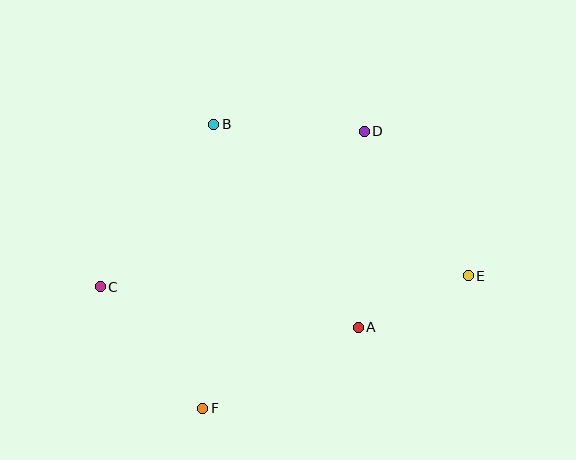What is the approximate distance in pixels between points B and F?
The distance between B and F is approximately 284 pixels.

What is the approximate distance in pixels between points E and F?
The distance between E and F is approximately 297 pixels.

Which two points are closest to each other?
Points A and E are closest to each other.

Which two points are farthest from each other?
Points C and E are farthest from each other.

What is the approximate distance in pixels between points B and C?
The distance between B and C is approximately 198 pixels.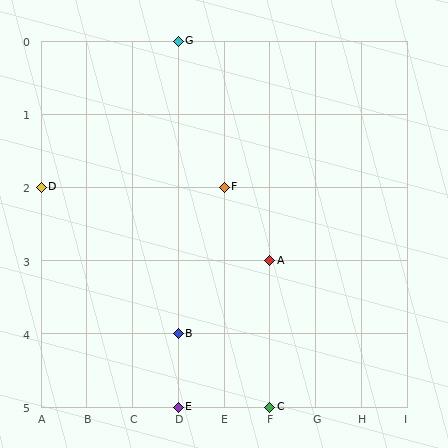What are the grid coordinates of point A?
Point A is at grid coordinates (F, 3).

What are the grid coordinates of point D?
Point D is at grid coordinates (A, 2).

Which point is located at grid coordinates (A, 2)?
Point D is at (A, 2).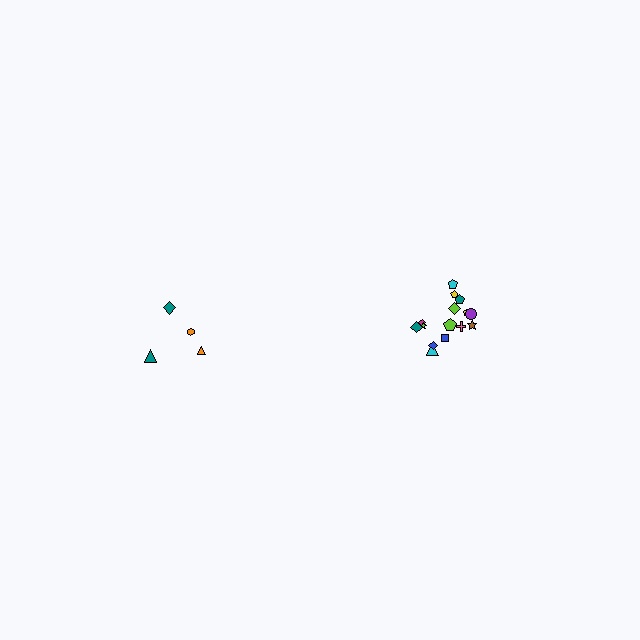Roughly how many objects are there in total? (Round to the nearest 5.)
Roughly 20 objects in total.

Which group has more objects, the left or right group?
The right group.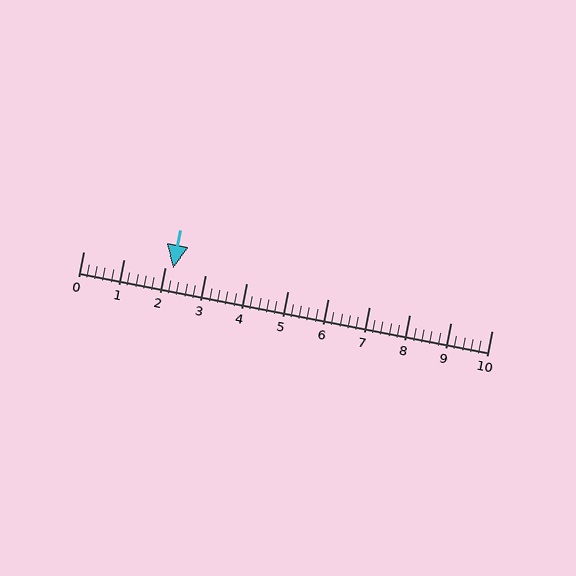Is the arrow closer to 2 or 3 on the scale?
The arrow is closer to 2.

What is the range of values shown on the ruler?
The ruler shows values from 0 to 10.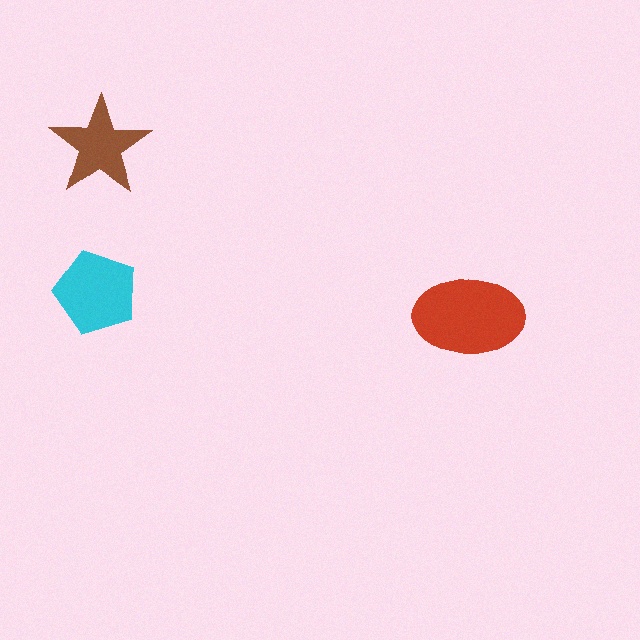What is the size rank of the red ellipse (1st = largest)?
1st.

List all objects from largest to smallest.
The red ellipse, the cyan pentagon, the brown star.